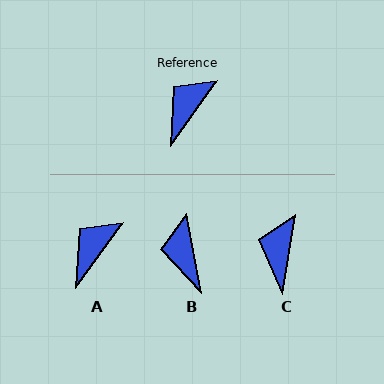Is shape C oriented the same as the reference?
No, it is off by about 27 degrees.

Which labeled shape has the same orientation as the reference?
A.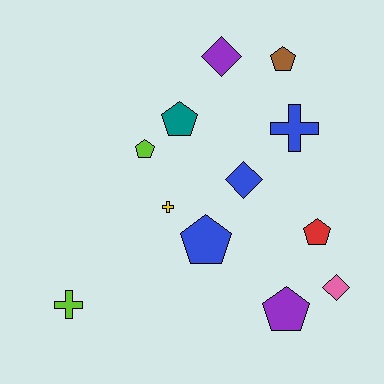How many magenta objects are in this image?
There are no magenta objects.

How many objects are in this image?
There are 12 objects.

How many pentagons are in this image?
There are 6 pentagons.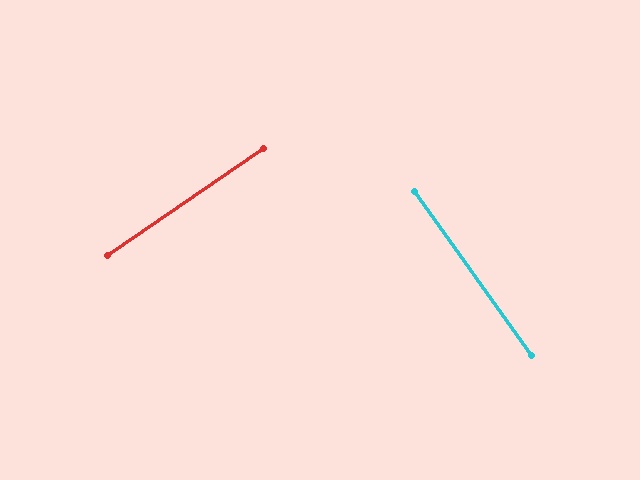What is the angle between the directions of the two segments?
Approximately 89 degrees.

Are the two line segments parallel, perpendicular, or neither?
Perpendicular — they meet at approximately 89°.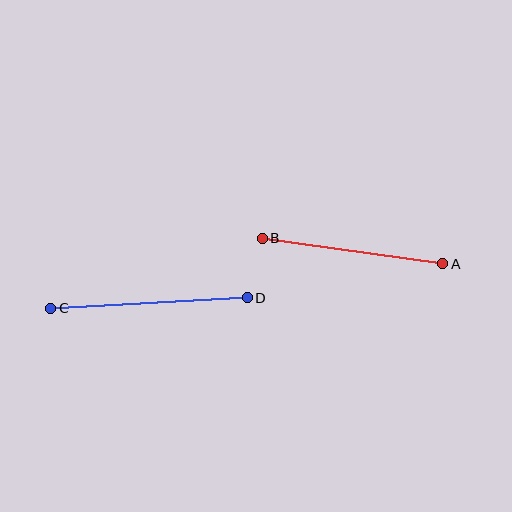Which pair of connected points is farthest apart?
Points C and D are farthest apart.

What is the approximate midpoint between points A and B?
The midpoint is at approximately (352, 251) pixels.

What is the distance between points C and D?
The distance is approximately 197 pixels.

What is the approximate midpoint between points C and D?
The midpoint is at approximately (149, 303) pixels.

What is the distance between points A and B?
The distance is approximately 183 pixels.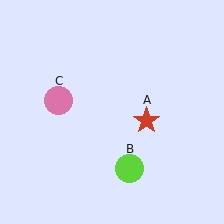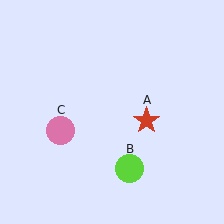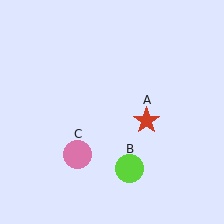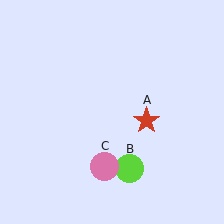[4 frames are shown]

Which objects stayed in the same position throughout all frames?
Red star (object A) and lime circle (object B) remained stationary.